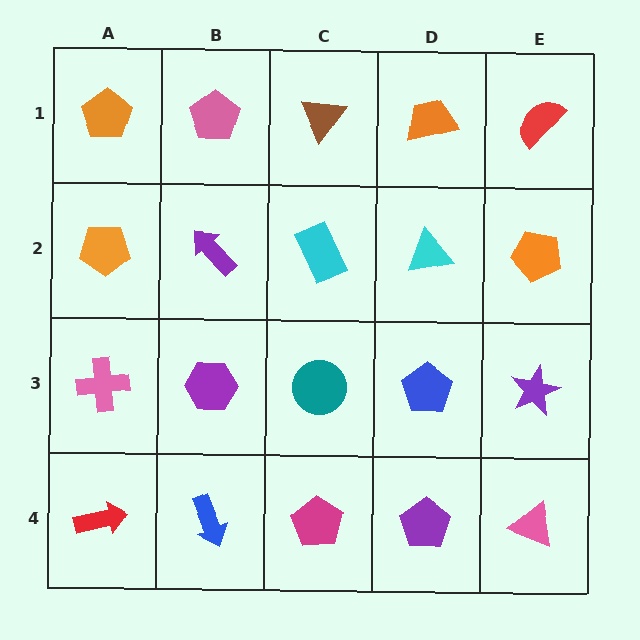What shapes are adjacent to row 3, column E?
An orange pentagon (row 2, column E), a pink triangle (row 4, column E), a blue pentagon (row 3, column D).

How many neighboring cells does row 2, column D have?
4.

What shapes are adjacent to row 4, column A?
A pink cross (row 3, column A), a blue arrow (row 4, column B).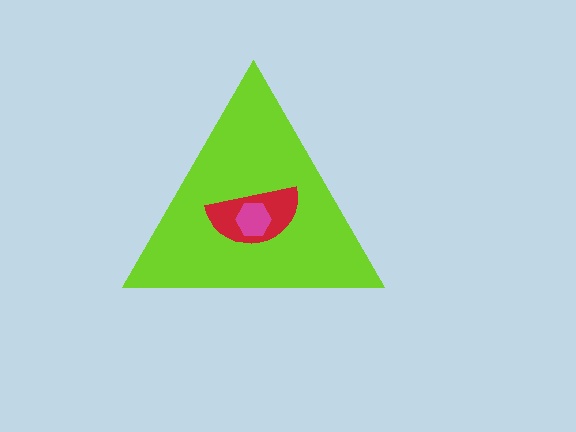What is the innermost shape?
The magenta hexagon.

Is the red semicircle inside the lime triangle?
Yes.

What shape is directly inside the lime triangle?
The red semicircle.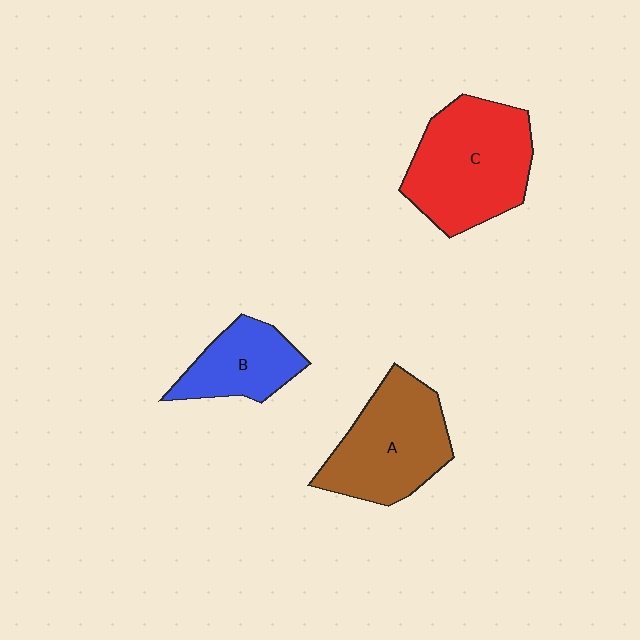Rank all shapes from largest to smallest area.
From largest to smallest: C (red), A (brown), B (blue).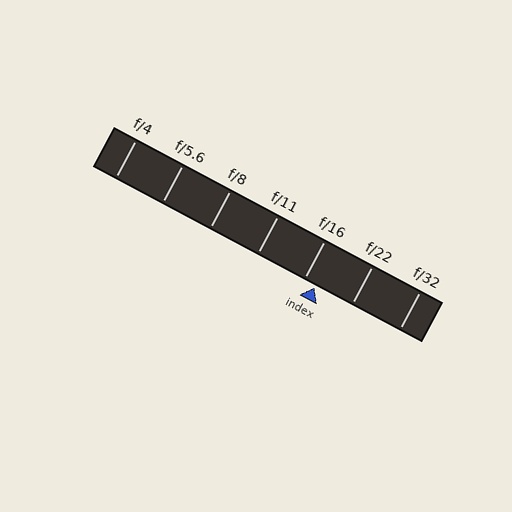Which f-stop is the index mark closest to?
The index mark is closest to f/16.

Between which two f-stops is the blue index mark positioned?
The index mark is between f/16 and f/22.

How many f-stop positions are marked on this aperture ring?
There are 7 f-stop positions marked.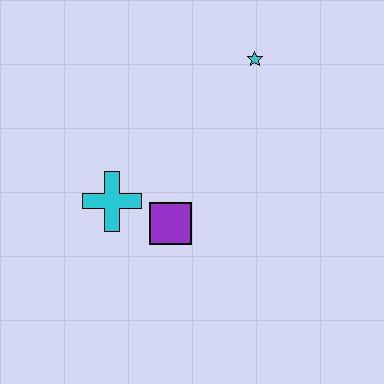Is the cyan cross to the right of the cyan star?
No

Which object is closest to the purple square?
The cyan cross is closest to the purple square.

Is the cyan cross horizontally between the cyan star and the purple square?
No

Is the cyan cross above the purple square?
Yes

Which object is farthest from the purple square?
The cyan star is farthest from the purple square.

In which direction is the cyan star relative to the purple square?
The cyan star is above the purple square.